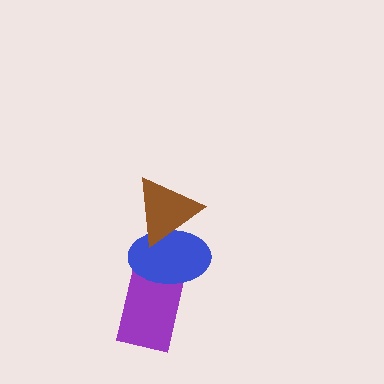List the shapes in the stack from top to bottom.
From top to bottom: the brown triangle, the blue ellipse, the purple rectangle.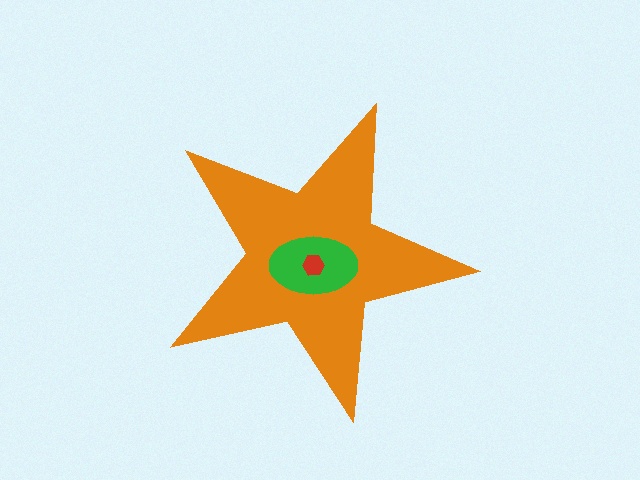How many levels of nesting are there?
3.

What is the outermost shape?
The orange star.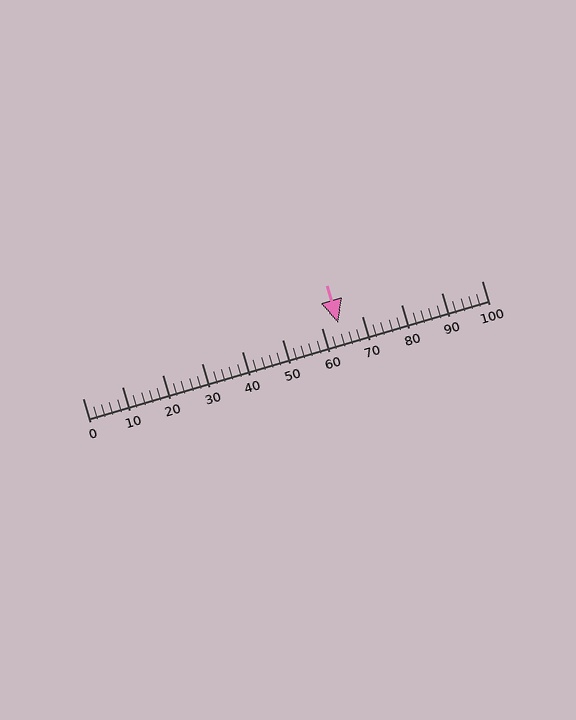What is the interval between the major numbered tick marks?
The major tick marks are spaced 10 units apart.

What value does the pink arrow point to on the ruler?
The pink arrow points to approximately 64.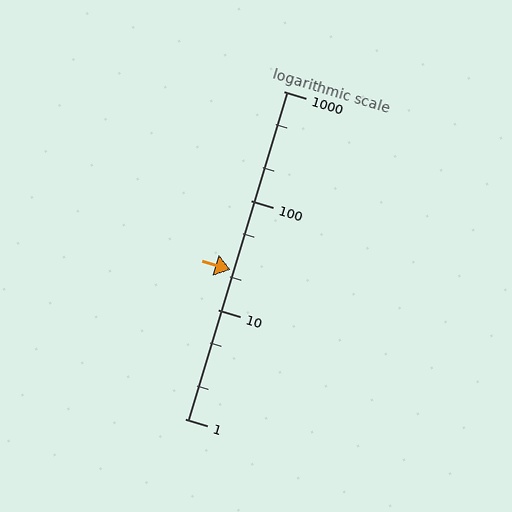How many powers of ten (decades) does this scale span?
The scale spans 3 decades, from 1 to 1000.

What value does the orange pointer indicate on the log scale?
The pointer indicates approximately 23.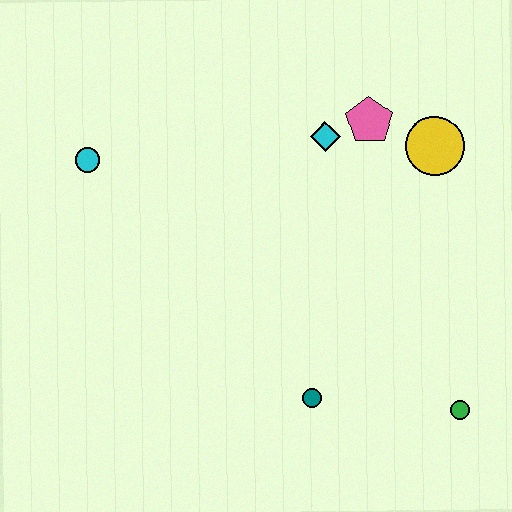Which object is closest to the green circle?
The teal circle is closest to the green circle.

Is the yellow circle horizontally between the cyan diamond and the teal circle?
No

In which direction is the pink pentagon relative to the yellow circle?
The pink pentagon is to the left of the yellow circle.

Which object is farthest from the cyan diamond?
The green circle is farthest from the cyan diamond.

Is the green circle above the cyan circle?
No